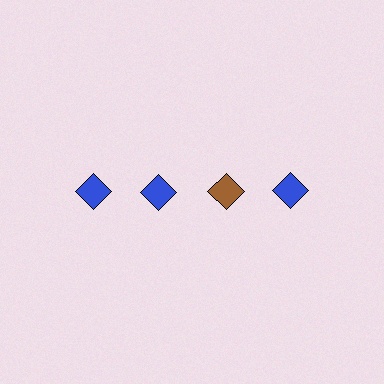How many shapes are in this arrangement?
There are 4 shapes arranged in a grid pattern.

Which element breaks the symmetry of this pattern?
The brown diamond in the top row, center column breaks the symmetry. All other shapes are blue diamonds.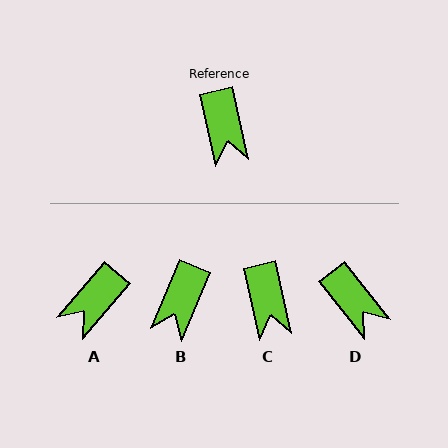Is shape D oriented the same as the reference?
No, it is off by about 26 degrees.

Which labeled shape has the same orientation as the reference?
C.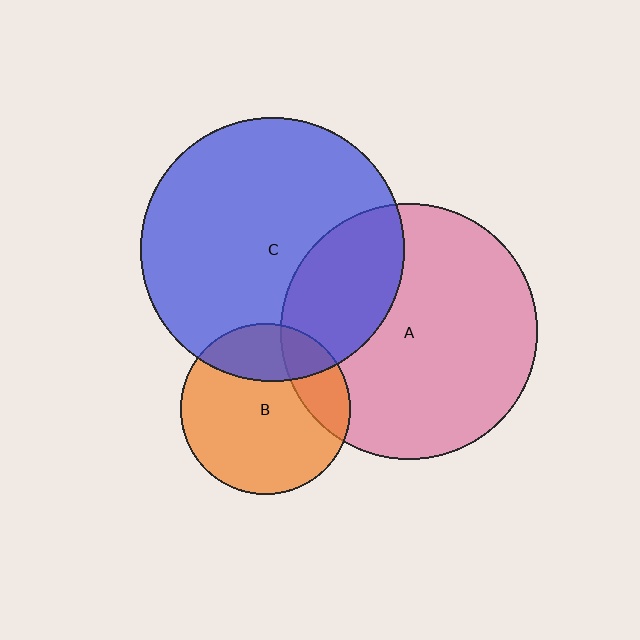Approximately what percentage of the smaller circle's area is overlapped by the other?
Approximately 20%.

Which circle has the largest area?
Circle C (blue).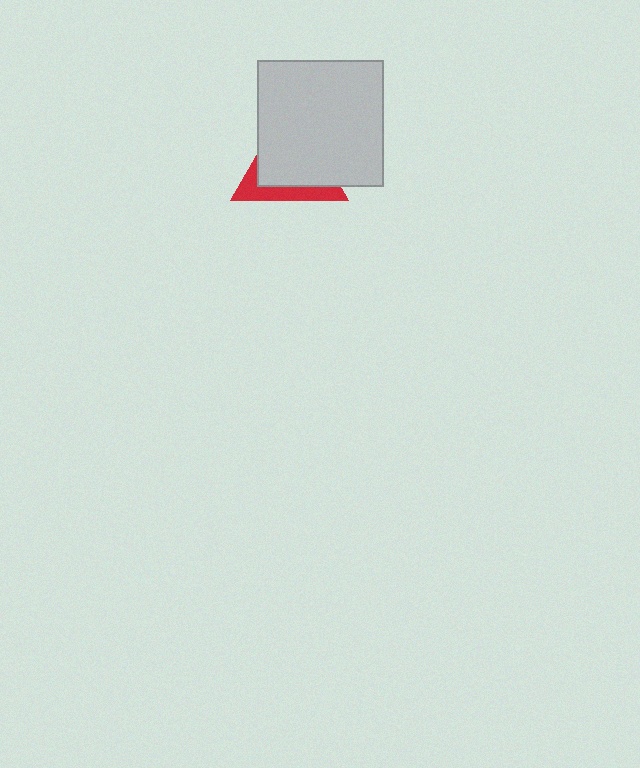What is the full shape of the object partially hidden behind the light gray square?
The partially hidden object is a red triangle.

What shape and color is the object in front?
The object in front is a light gray square.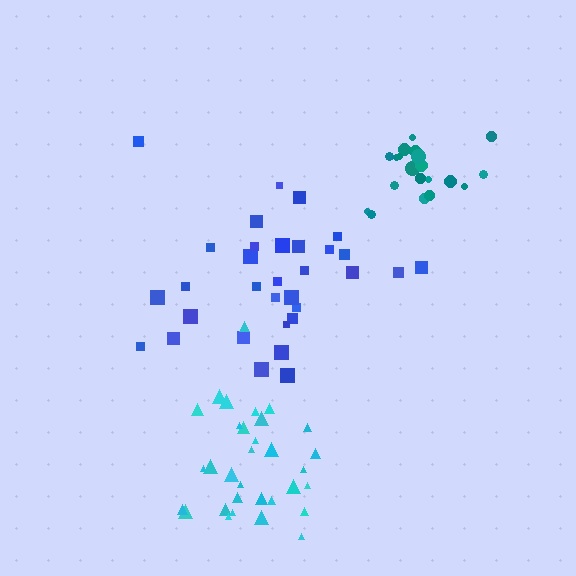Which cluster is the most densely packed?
Teal.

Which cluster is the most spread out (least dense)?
Blue.